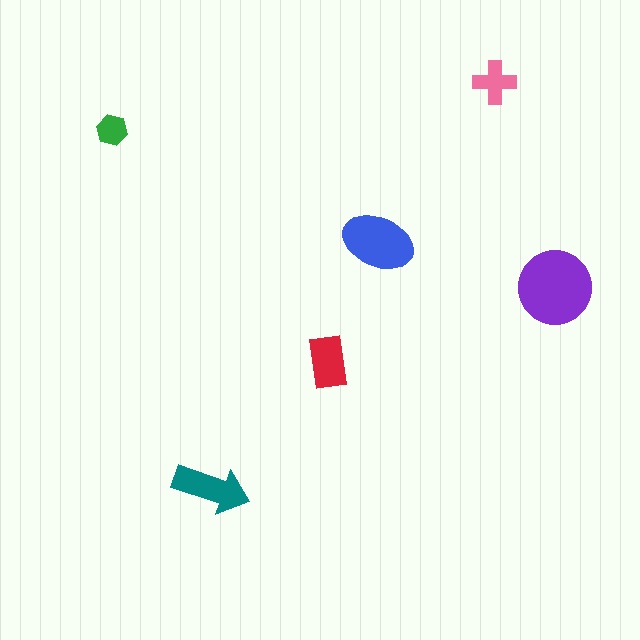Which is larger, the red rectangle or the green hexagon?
The red rectangle.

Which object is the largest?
The purple circle.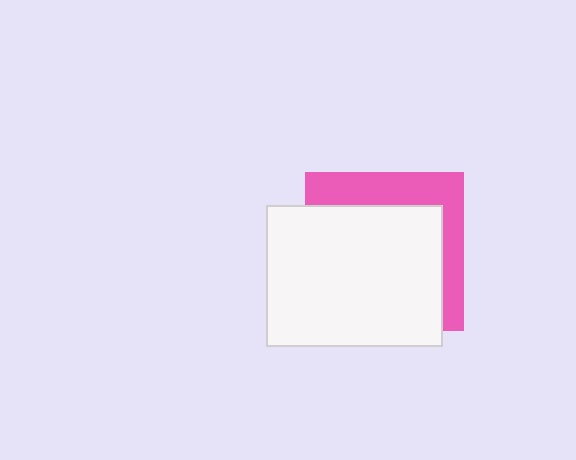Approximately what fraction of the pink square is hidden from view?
Roughly 69% of the pink square is hidden behind the white rectangle.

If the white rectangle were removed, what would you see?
You would see the complete pink square.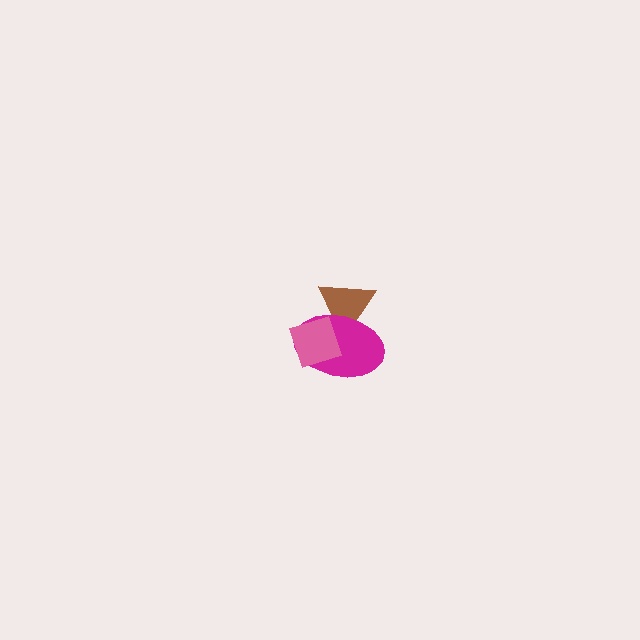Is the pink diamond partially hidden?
No, no other shape covers it.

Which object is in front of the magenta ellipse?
The pink diamond is in front of the magenta ellipse.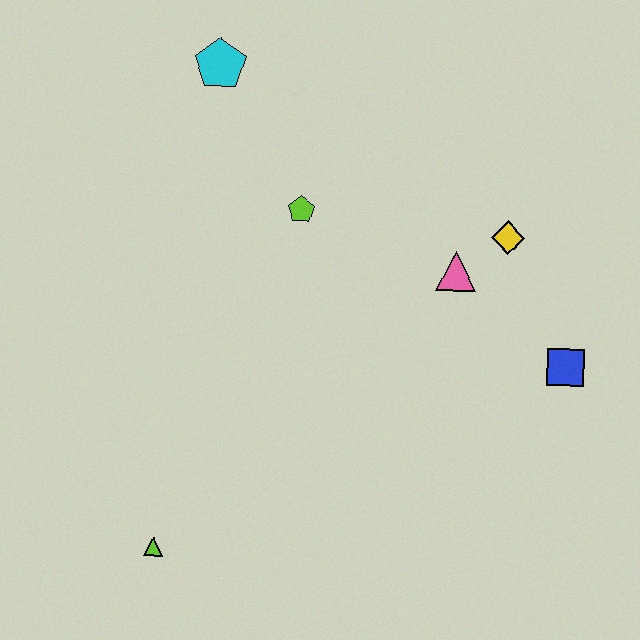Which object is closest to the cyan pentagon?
The lime pentagon is closest to the cyan pentagon.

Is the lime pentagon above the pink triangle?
Yes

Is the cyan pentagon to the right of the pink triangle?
No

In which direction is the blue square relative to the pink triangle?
The blue square is to the right of the pink triangle.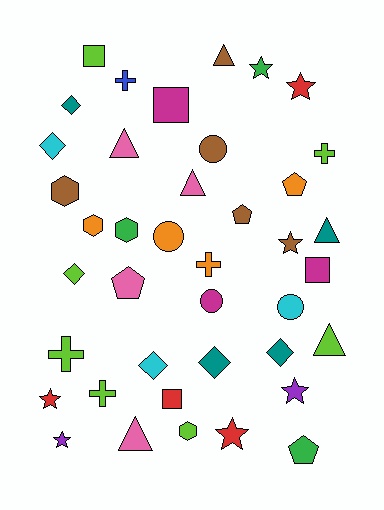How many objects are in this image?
There are 40 objects.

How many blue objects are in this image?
There is 1 blue object.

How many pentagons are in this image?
There are 4 pentagons.